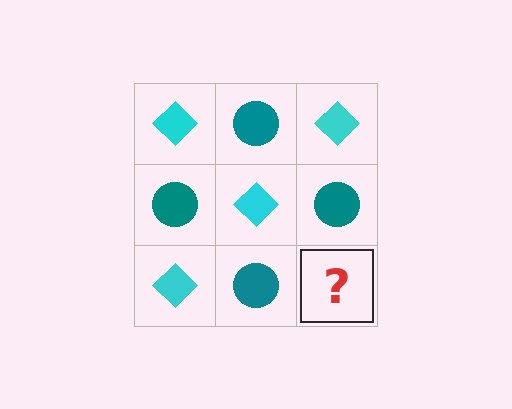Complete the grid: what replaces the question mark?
The question mark should be replaced with a cyan diamond.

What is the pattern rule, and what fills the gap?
The rule is that it alternates cyan diamond and teal circle in a checkerboard pattern. The gap should be filled with a cyan diamond.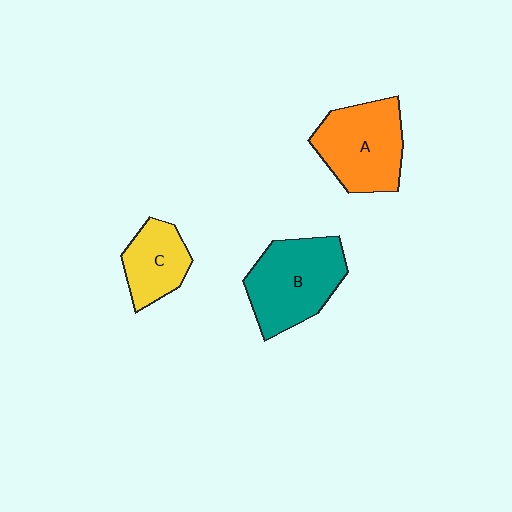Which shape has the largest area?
Shape B (teal).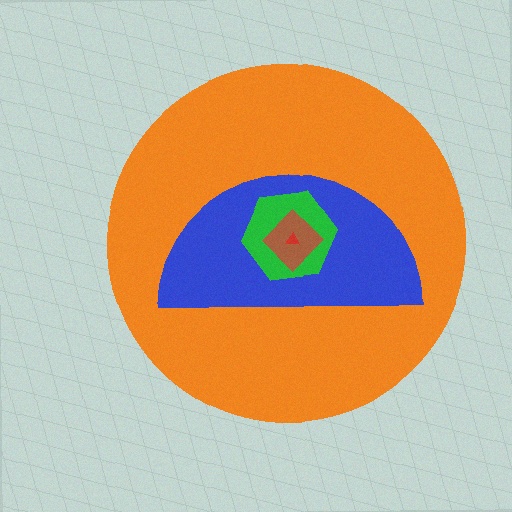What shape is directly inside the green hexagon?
The brown diamond.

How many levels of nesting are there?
5.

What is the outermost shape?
The orange circle.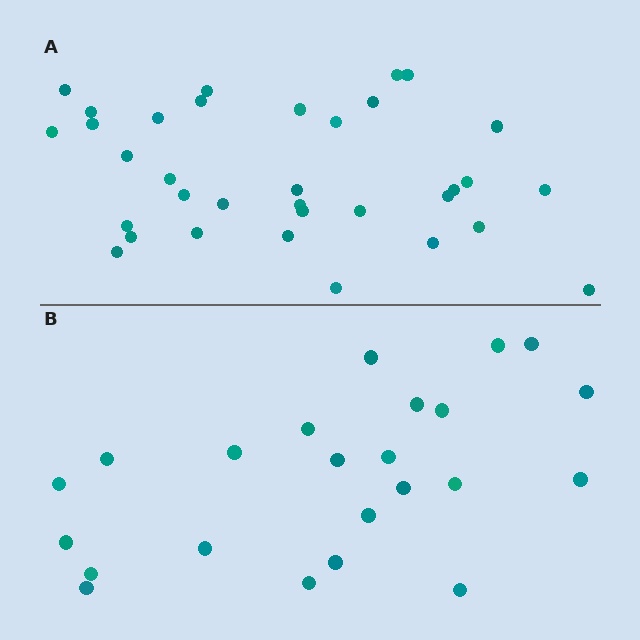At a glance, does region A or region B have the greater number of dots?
Region A (the top region) has more dots.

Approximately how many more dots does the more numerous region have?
Region A has roughly 12 or so more dots than region B.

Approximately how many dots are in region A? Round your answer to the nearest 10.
About 30 dots. (The exact count is 34, which rounds to 30.)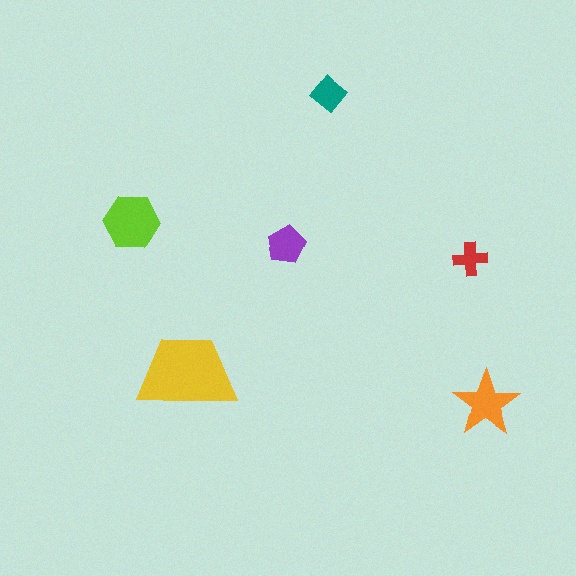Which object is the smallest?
The red cross.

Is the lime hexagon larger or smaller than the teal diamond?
Larger.